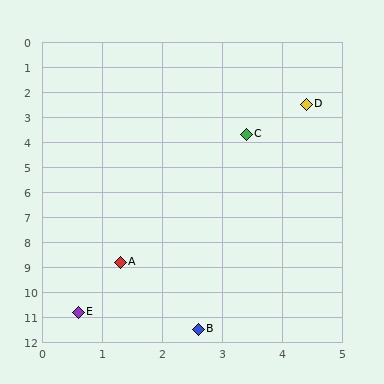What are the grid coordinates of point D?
Point D is at approximately (4.4, 2.5).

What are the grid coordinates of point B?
Point B is at approximately (2.6, 11.5).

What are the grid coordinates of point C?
Point C is at approximately (3.4, 3.7).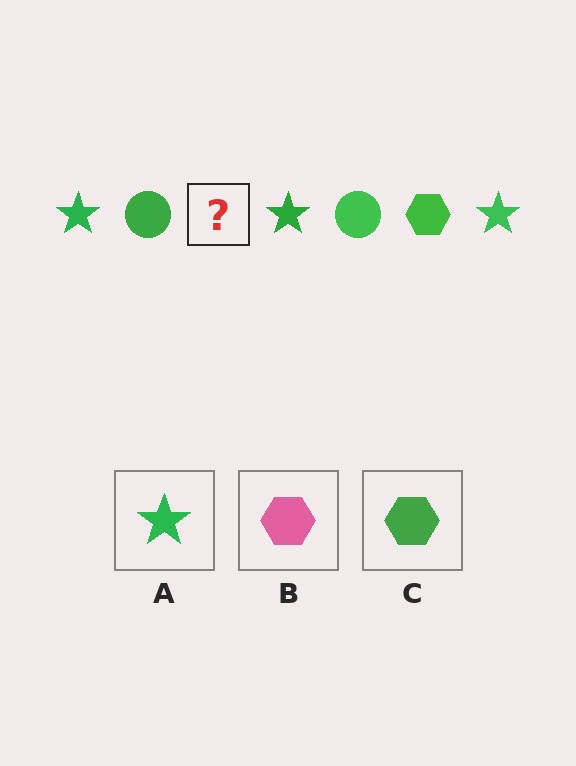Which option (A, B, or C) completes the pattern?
C.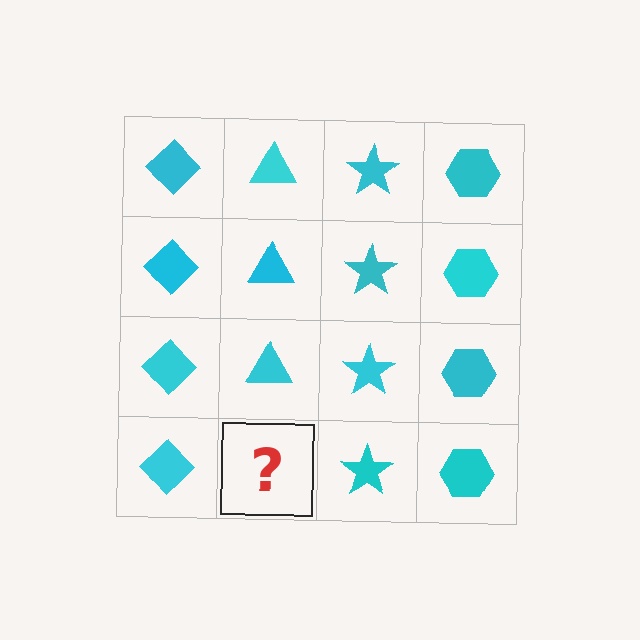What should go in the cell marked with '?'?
The missing cell should contain a cyan triangle.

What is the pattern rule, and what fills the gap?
The rule is that each column has a consistent shape. The gap should be filled with a cyan triangle.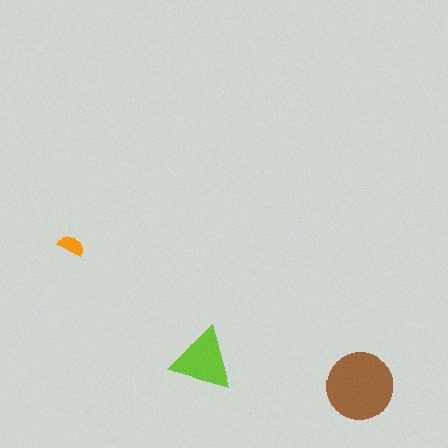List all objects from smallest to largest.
The orange semicircle, the lime triangle, the brown circle.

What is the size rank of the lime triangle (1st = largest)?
2nd.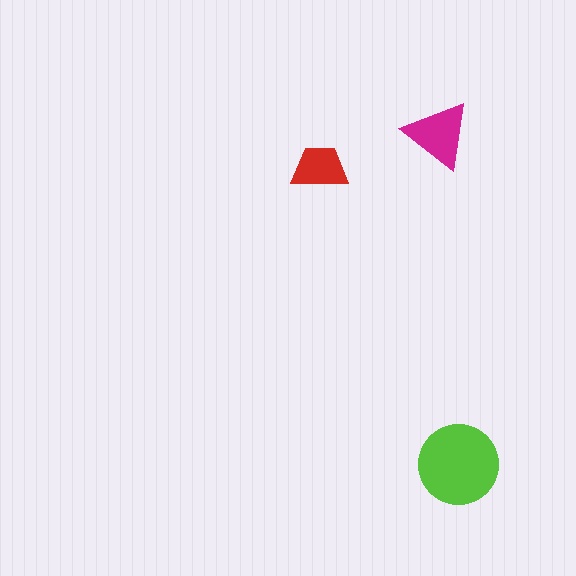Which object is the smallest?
The red trapezoid.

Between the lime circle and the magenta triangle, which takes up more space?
The lime circle.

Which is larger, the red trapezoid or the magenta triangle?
The magenta triangle.